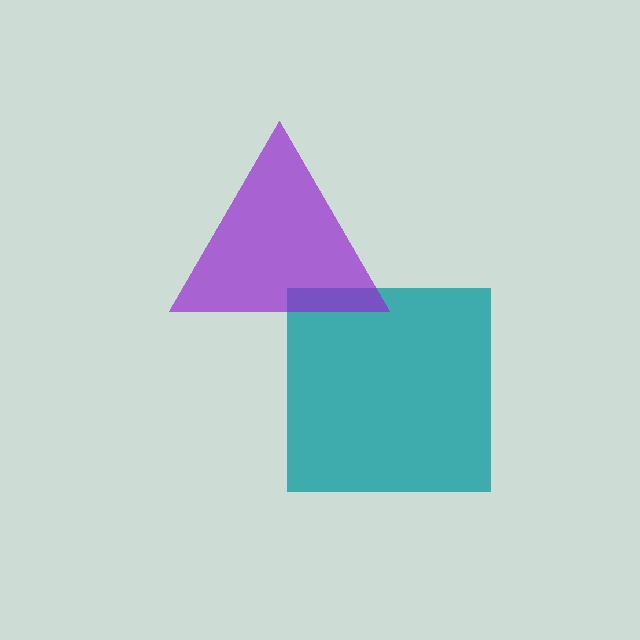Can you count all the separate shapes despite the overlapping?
Yes, there are 2 separate shapes.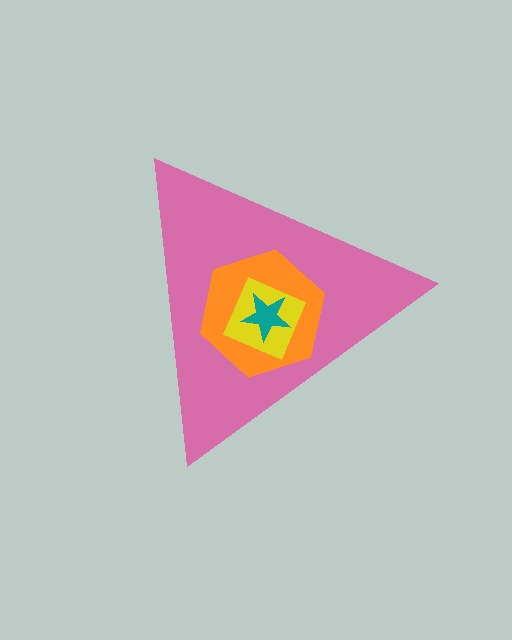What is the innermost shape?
The teal star.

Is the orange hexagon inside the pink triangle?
Yes.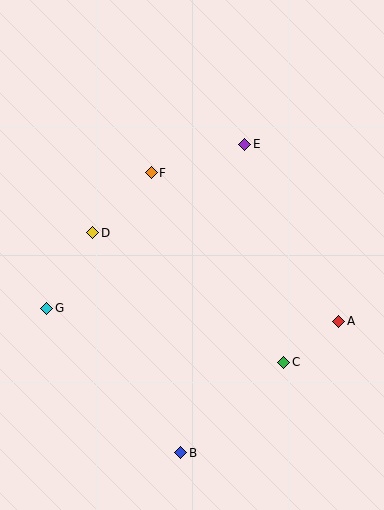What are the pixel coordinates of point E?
Point E is at (245, 144).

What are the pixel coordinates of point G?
Point G is at (47, 308).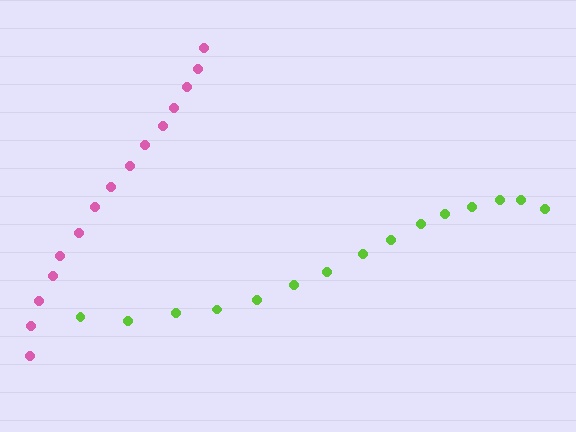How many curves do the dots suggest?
There are 2 distinct paths.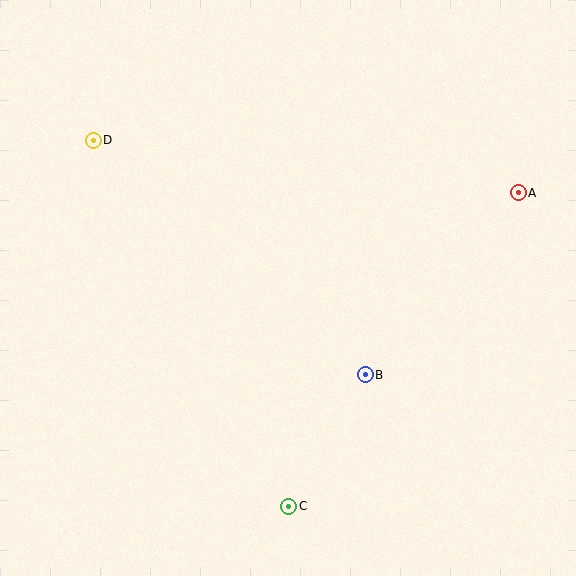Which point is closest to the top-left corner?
Point D is closest to the top-left corner.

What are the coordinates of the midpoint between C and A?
The midpoint between C and A is at (403, 349).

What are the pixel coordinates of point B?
Point B is at (365, 375).